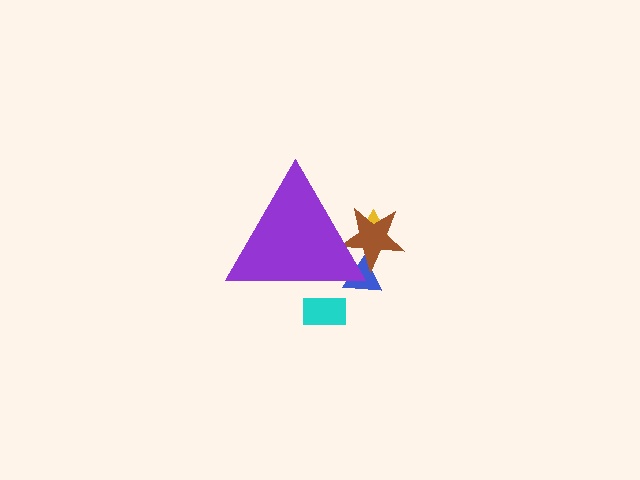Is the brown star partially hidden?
Yes, the brown star is partially hidden behind the purple triangle.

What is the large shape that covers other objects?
A purple triangle.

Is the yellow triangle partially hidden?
Yes, the yellow triangle is partially hidden behind the purple triangle.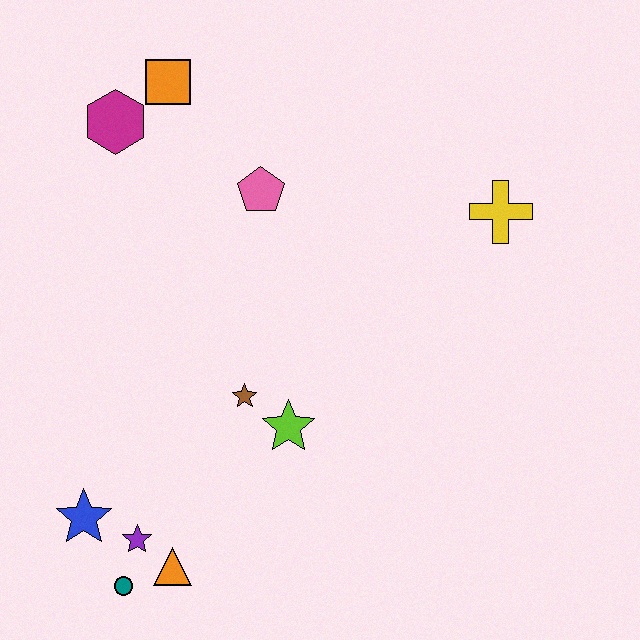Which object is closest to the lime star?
The brown star is closest to the lime star.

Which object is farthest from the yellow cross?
The teal circle is farthest from the yellow cross.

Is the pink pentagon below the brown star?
No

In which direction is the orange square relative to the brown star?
The orange square is above the brown star.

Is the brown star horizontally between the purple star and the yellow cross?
Yes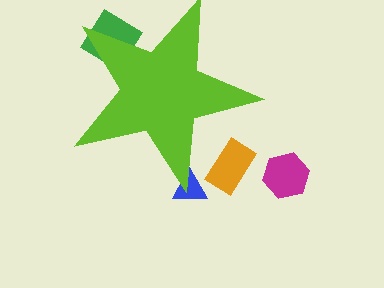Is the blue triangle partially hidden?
Yes, the blue triangle is partially hidden behind the lime star.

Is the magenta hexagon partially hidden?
No, the magenta hexagon is fully visible.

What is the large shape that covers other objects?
A lime star.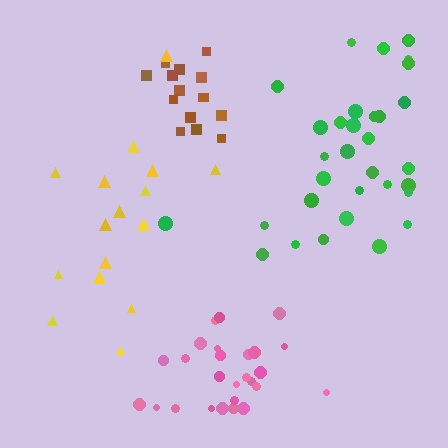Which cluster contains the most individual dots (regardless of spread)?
Green (33).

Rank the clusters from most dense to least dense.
brown, pink, green, yellow.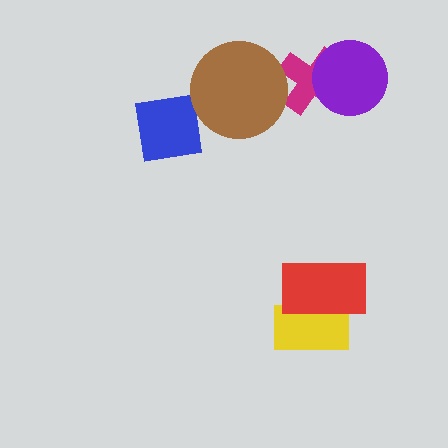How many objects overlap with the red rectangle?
1 object overlaps with the red rectangle.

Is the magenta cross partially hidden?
Yes, it is partially covered by another shape.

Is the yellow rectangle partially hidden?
Yes, it is partially covered by another shape.